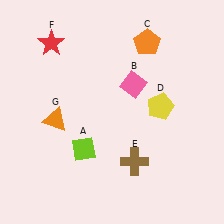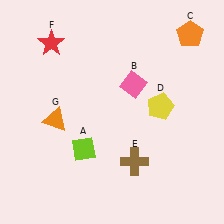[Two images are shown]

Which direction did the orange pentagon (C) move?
The orange pentagon (C) moved right.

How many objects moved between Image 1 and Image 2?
1 object moved between the two images.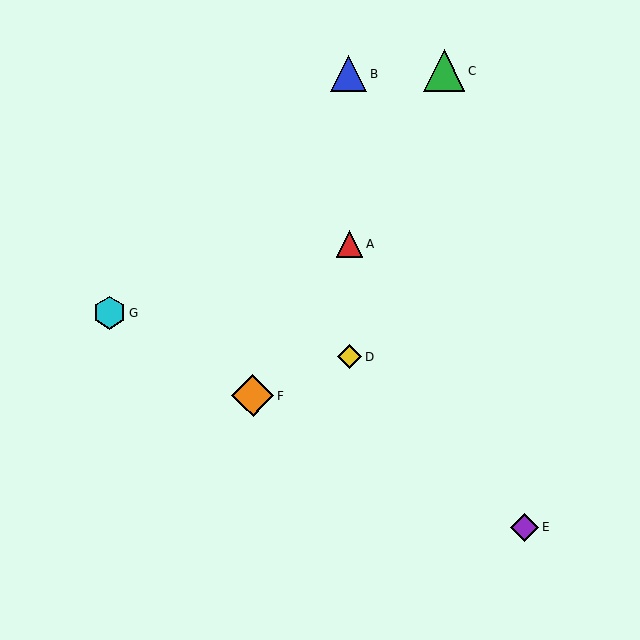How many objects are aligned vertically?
3 objects (A, B, D) are aligned vertically.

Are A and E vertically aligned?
No, A is at x≈349 and E is at x≈525.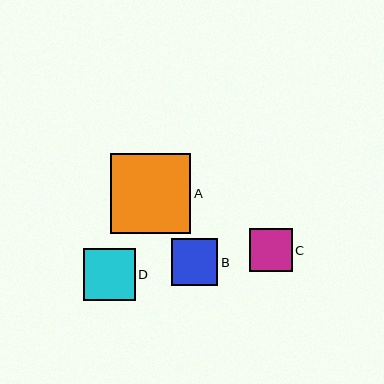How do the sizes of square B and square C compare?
Square B and square C are approximately the same size.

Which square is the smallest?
Square C is the smallest with a size of approximately 43 pixels.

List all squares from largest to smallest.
From largest to smallest: A, D, B, C.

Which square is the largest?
Square A is the largest with a size of approximately 81 pixels.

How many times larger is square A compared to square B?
Square A is approximately 1.7 times the size of square B.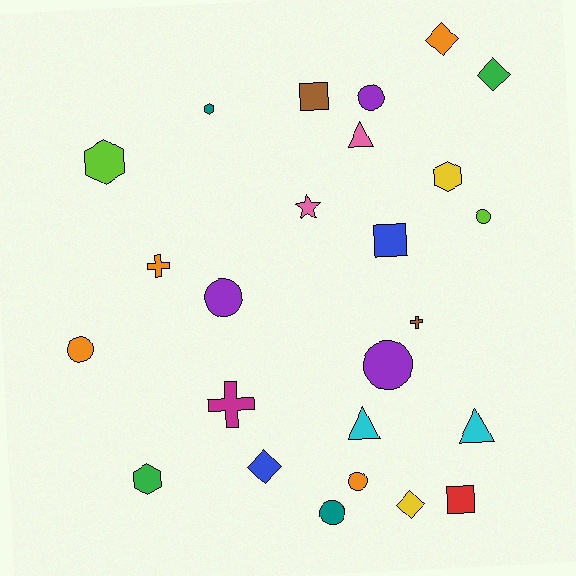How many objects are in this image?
There are 25 objects.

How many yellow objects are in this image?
There are 2 yellow objects.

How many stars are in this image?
There is 1 star.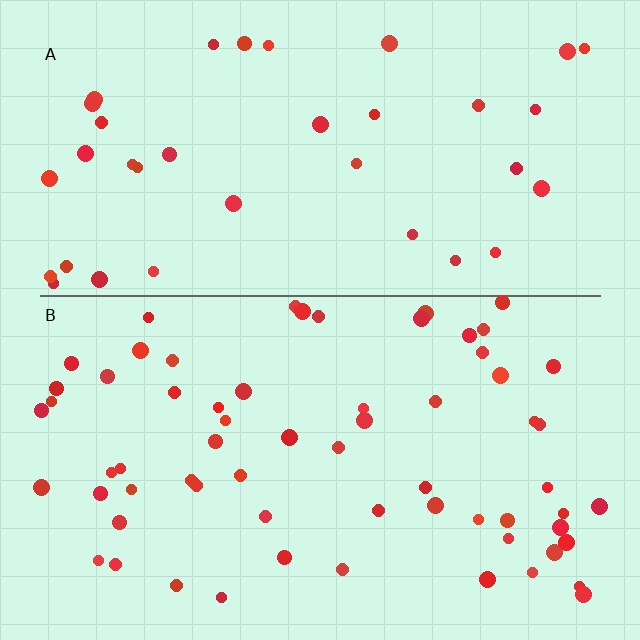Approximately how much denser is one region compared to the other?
Approximately 1.8× — region B over region A.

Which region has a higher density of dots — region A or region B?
B (the bottom).